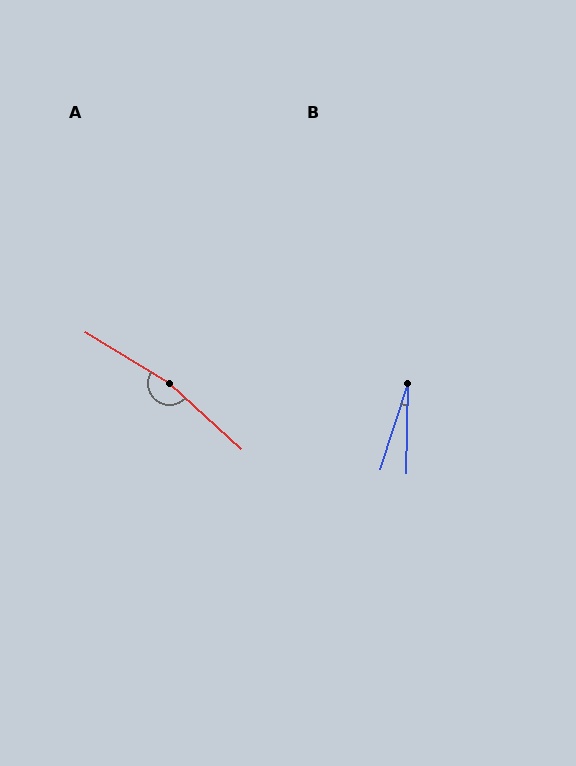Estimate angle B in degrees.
Approximately 17 degrees.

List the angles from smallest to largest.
B (17°), A (168°).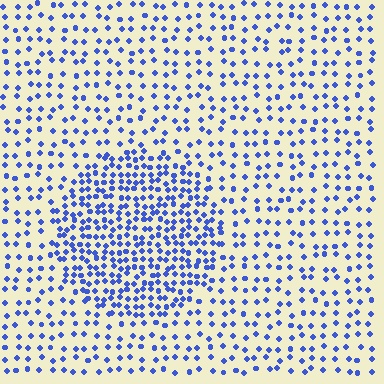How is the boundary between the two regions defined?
The boundary is defined by a change in element density (approximately 2.2x ratio). All elements are the same color, size, and shape.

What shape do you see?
I see a circle.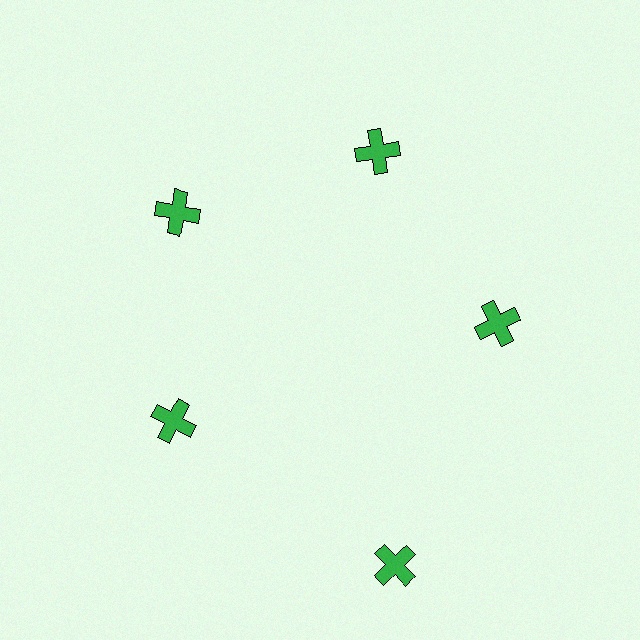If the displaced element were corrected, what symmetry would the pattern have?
It would have 5-fold rotational symmetry — the pattern would map onto itself every 72 degrees.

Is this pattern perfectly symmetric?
No. The 5 green crosses are arranged in a ring, but one element near the 5 o'clock position is pushed outward from the center, breaking the 5-fold rotational symmetry.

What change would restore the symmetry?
The symmetry would be restored by moving it inward, back onto the ring so that all 5 crosses sit at equal angles and equal distance from the center.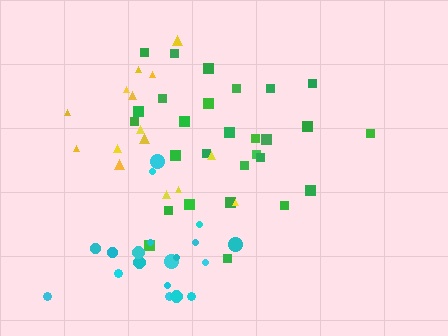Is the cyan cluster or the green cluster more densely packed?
Green.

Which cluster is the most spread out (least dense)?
Yellow.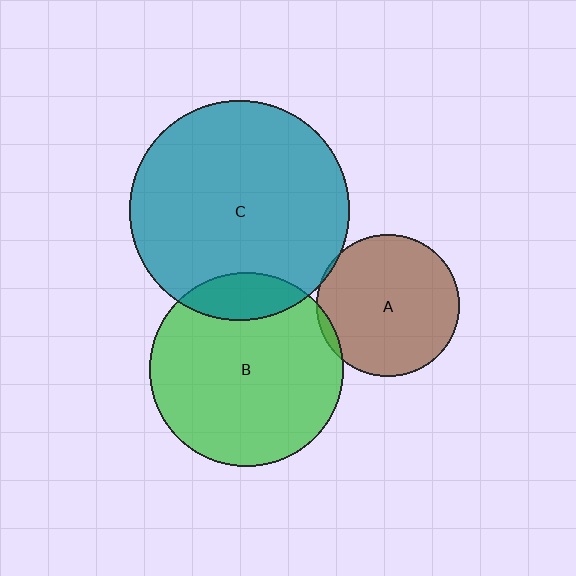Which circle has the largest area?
Circle C (teal).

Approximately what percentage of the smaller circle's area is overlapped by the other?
Approximately 15%.